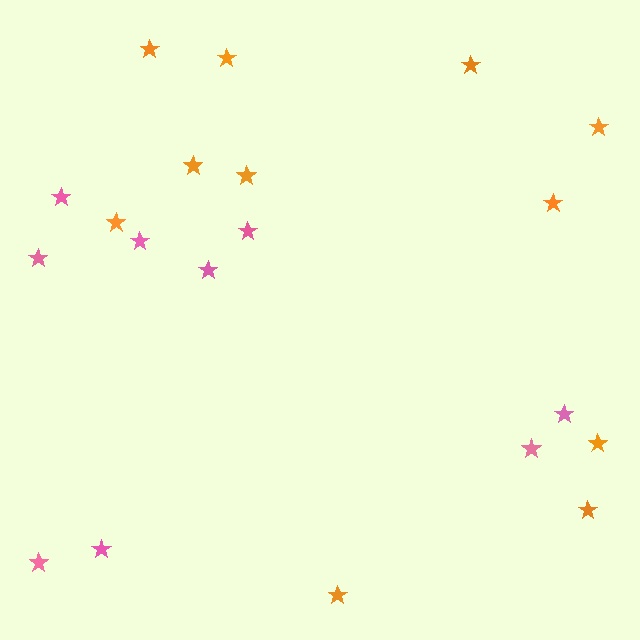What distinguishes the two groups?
There are 2 groups: one group of orange stars (11) and one group of pink stars (9).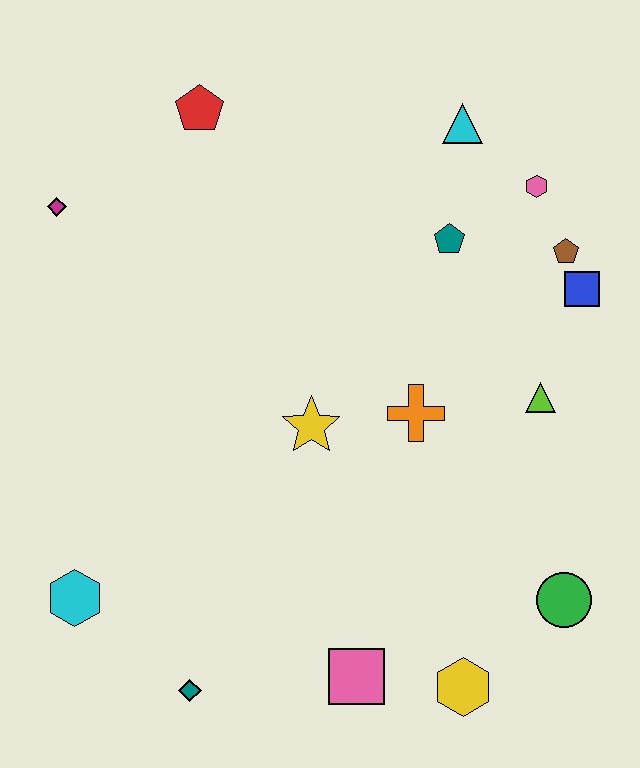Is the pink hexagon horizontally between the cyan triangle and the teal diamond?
No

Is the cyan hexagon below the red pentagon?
Yes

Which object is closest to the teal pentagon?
The pink hexagon is closest to the teal pentagon.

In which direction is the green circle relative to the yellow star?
The green circle is to the right of the yellow star.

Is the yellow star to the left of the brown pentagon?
Yes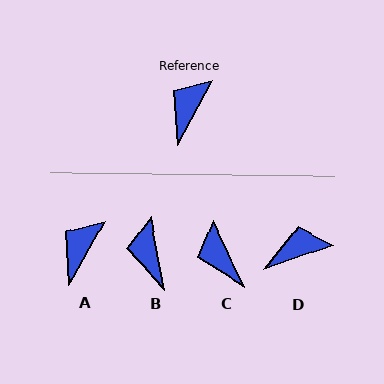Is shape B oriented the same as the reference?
No, it is off by about 39 degrees.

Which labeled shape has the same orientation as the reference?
A.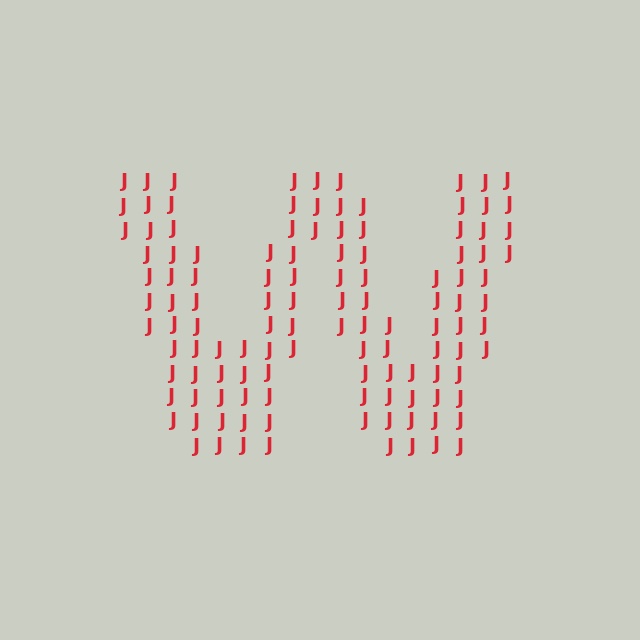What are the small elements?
The small elements are letter J's.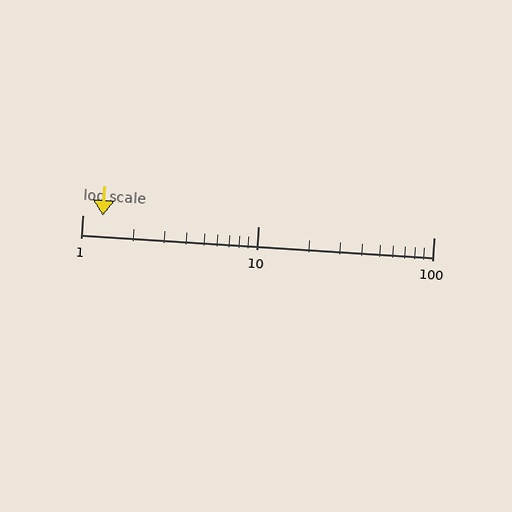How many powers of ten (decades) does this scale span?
The scale spans 2 decades, from 1 to 100.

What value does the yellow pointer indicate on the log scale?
The pointer indicates approximately 1.3.